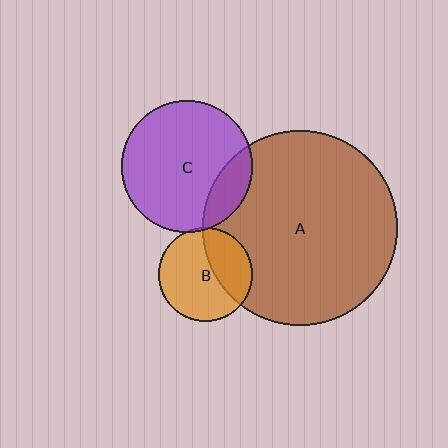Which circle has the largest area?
Circle A (brown).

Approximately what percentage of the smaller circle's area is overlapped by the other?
Approximately 15%.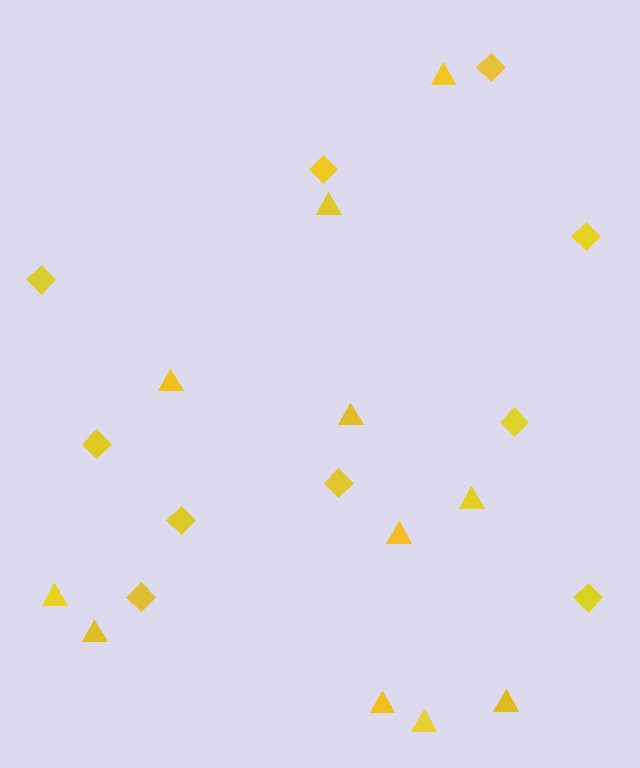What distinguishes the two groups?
There are 2 groups: one group of triangles (11) and one group of diamonds (10).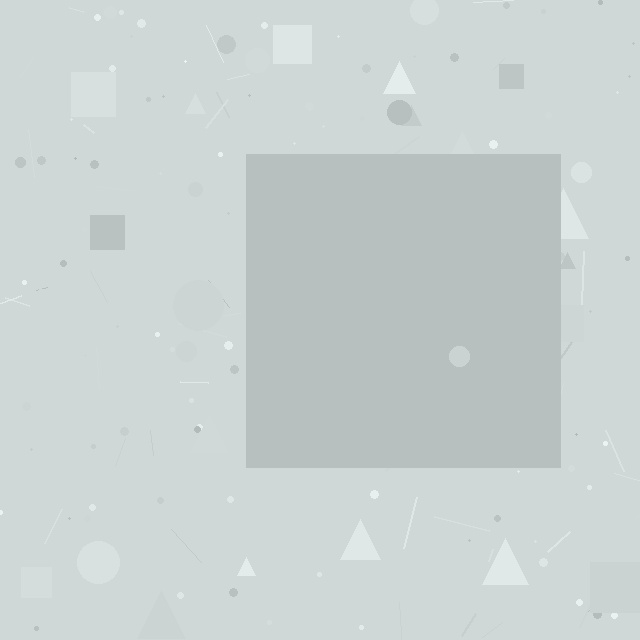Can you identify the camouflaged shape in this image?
The camouflaged shape is a square.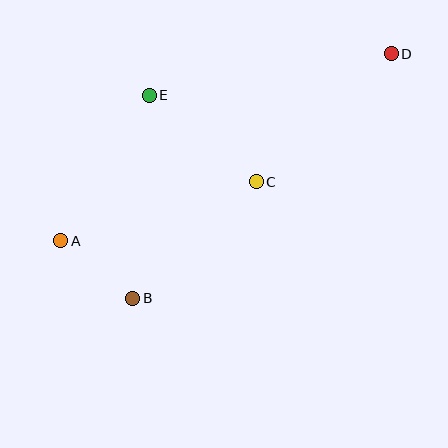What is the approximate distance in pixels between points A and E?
The distance between A and E is approximately 170 pixels.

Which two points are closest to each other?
Points A and B are closest to each other.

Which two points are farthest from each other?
Points A and D are farthest from each other.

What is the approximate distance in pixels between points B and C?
The distance between B and C is approximately 169 pixels.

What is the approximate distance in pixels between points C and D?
The distance between C and D is approximately 186 pixels.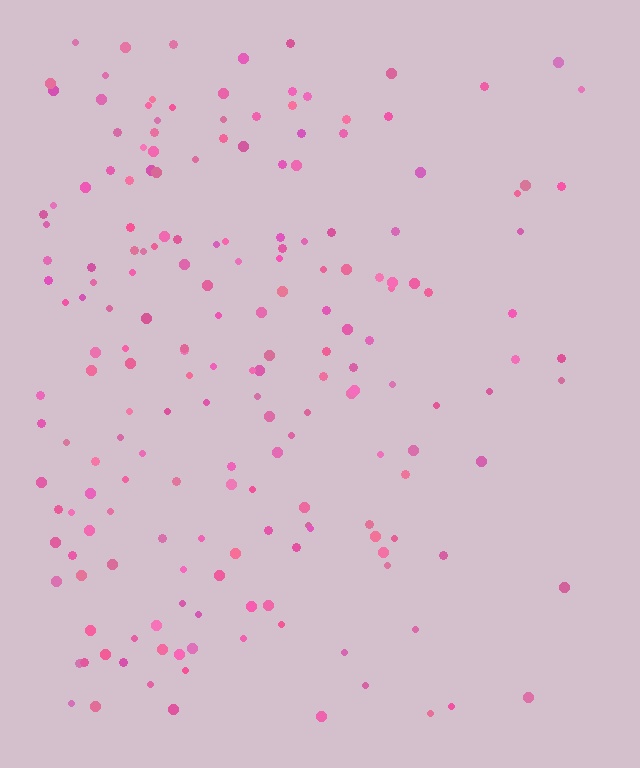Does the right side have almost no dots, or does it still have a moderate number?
Still a moderate number, just noticeably fewer than the left.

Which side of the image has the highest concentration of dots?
The left.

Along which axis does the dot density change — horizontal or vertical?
Horizontal.